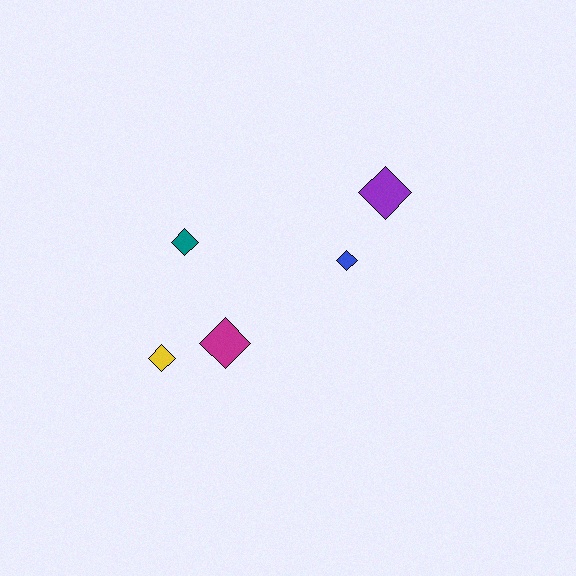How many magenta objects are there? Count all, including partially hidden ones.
There is 1 magenta object.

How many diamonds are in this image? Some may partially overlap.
There are 5 diamonds.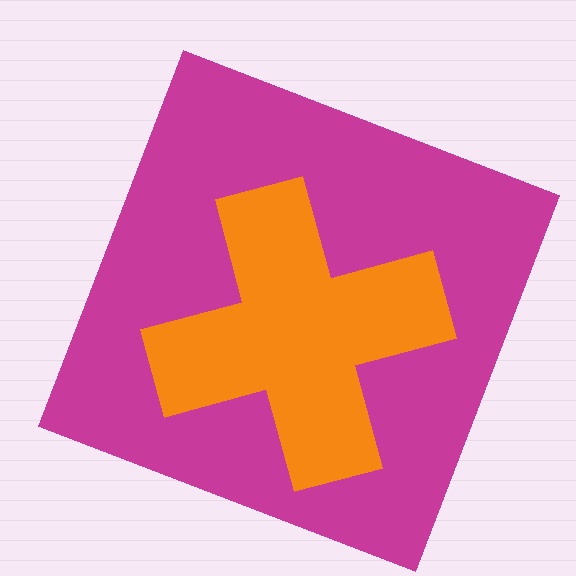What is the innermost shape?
The orange cross.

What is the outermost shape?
The magenta square.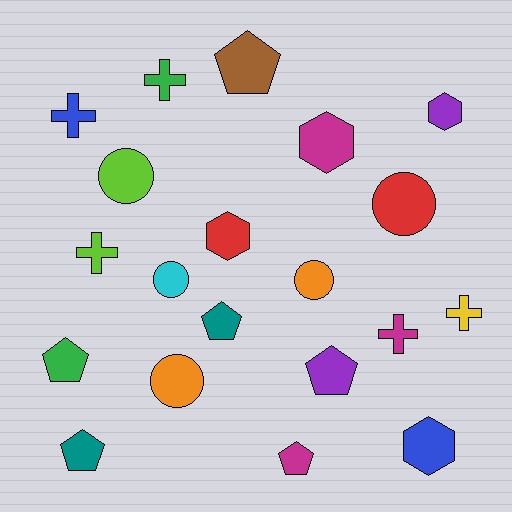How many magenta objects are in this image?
There are 3 magenta objects.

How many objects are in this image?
There are 20 objects.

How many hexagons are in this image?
There are 4 hexagons.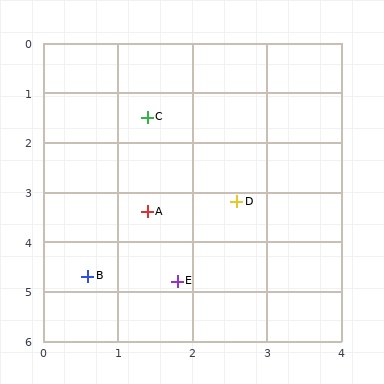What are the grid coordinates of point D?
Point D is at approximately (2.6, 3.2).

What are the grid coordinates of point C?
Point C is at approximately (1.4, 1.5).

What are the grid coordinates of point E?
Point E is at approximately (1.8, 4.8).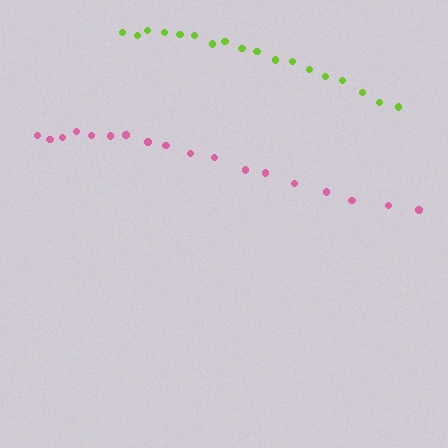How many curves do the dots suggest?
There are 2 distinct paths.